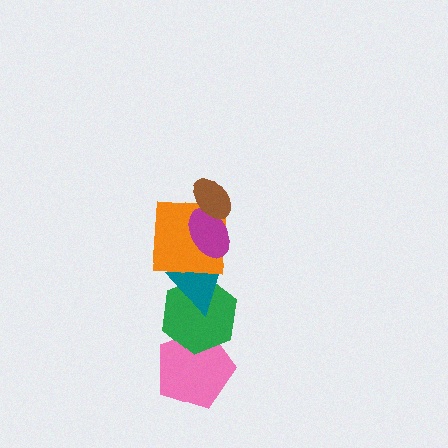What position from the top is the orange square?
The orange square is 3rd from the top.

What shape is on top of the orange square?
The magenta ellipse is on top of the orange square.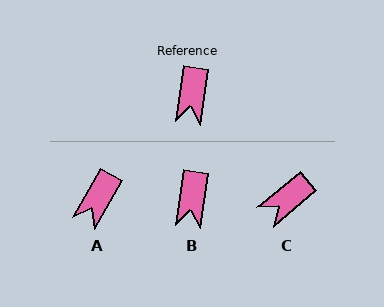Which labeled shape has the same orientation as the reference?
B.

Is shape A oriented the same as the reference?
No, it is off by about 21 degrees.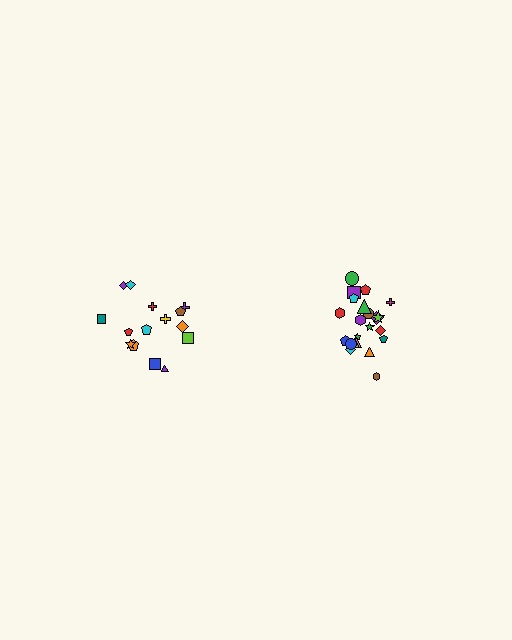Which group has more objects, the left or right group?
The right group.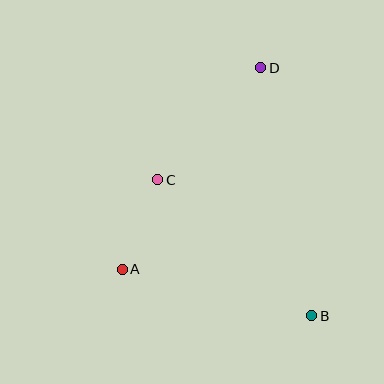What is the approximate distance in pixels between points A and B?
The distance between A and B is approximately 195 pixels.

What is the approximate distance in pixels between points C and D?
The distance between C and D is approximately 152 pixels.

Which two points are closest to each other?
Points A and C are closest to each other.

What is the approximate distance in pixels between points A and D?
The distance between A and D is approximately 245 pixels.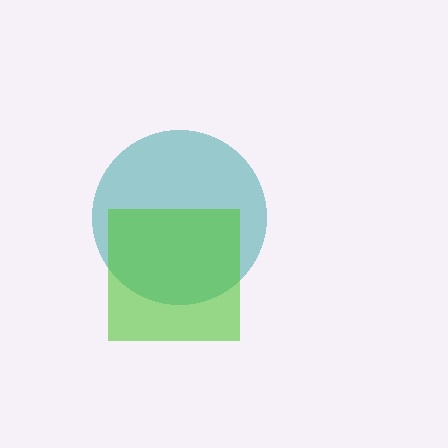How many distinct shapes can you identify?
There are 2 distinct shapes: a teal circle, a lime square.